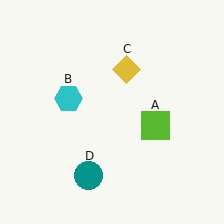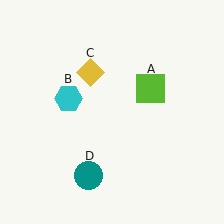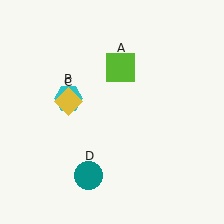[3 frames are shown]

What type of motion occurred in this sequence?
The lime square (object A), yellow diamond (object C) rotated counterclockwise around the center of the scene.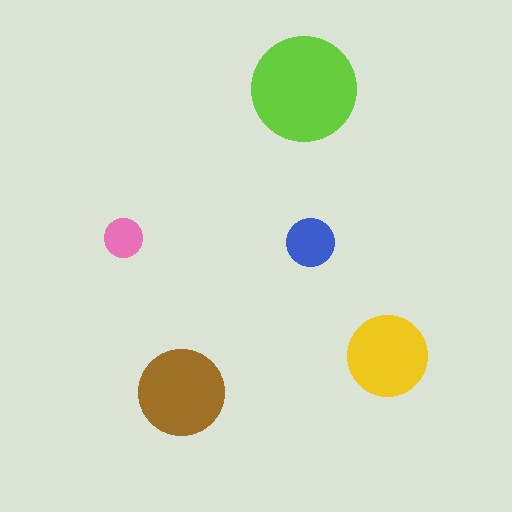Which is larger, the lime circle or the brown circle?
The lime one.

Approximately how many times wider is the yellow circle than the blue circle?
About 1.5 times wider.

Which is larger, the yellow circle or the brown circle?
The brown one.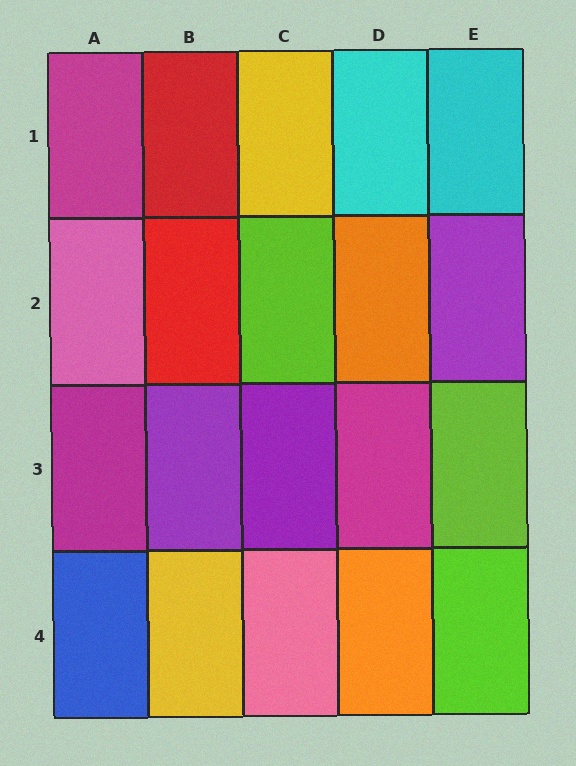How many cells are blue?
1 cell is blue.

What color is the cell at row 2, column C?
Lime.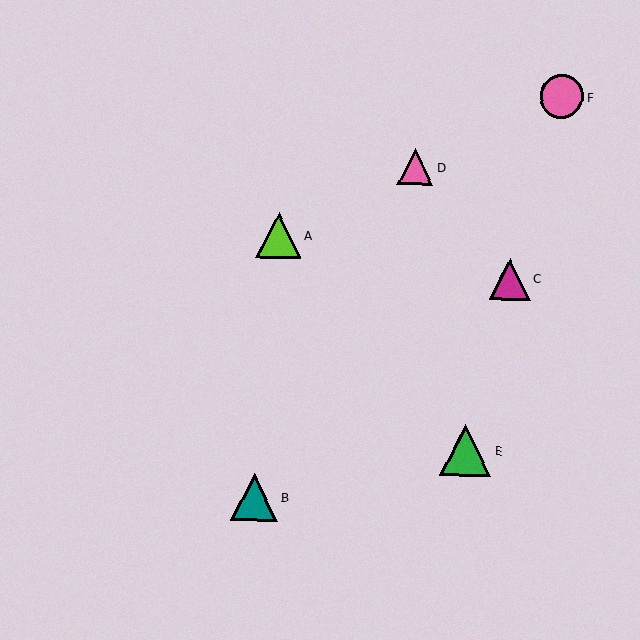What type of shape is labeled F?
Shape F is a pink circle.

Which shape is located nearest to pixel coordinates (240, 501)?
The teal triangle (labeled B) at (254, 498) is nearest to that location.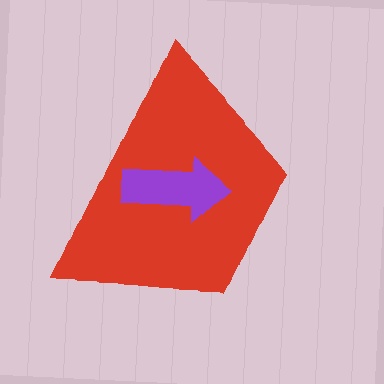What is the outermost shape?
The red trapezoid.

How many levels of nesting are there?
2.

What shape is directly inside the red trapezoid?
The purple arrow.